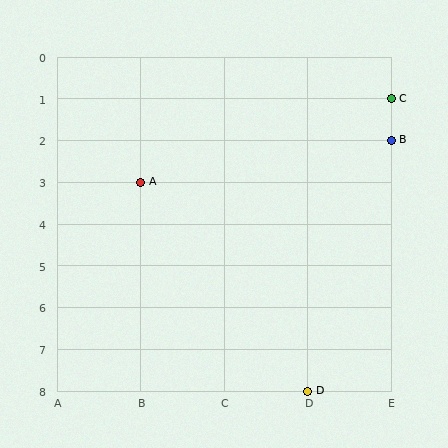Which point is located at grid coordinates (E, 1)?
Point C is at (E, 1).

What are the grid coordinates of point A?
Point A is at grid coordinates (B, 3).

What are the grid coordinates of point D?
Point D is at grid coordinates (D, 8).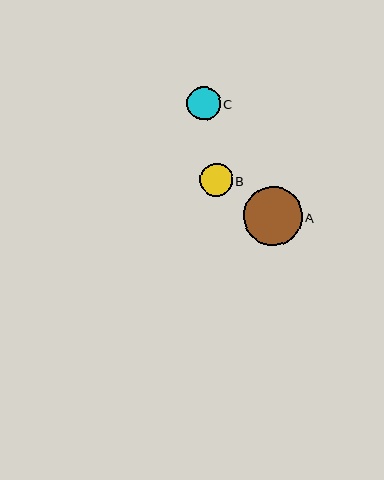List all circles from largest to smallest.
From largest to smallest: A, C, B.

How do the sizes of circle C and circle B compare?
Circle C and circle B are approximately the same size.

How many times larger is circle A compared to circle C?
Circle A is approximately 1.8 times the size of circle C.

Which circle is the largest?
Circle A is the largest with a size of approximately 59 pixels.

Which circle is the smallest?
Circle B is the smallest with a size of approximately 33 pixels.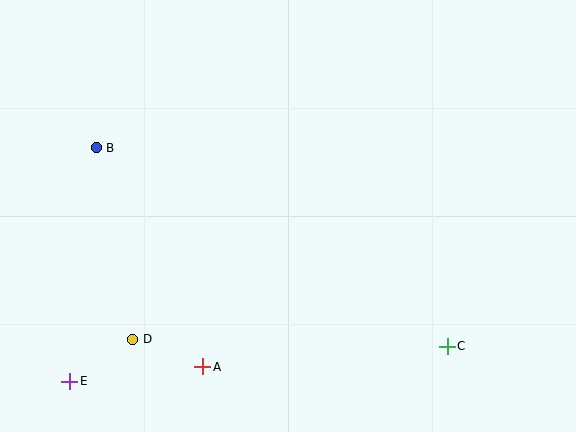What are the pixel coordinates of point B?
Point B is at (96, 148).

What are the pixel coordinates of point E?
Point E is at (70, 381).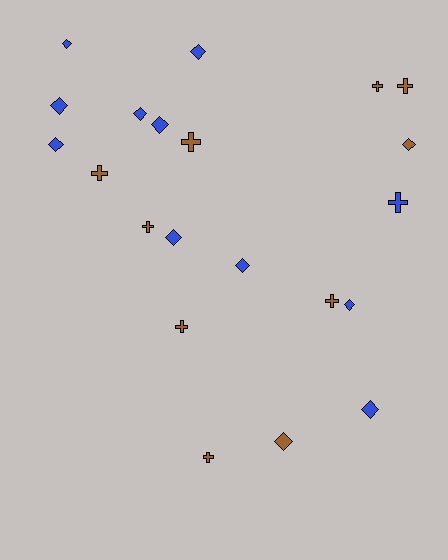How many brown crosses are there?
There are 8 brown crosses.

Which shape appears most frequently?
Diamond, with 12 objects.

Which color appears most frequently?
Blue, with 11 objects.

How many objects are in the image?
There are 21 objects.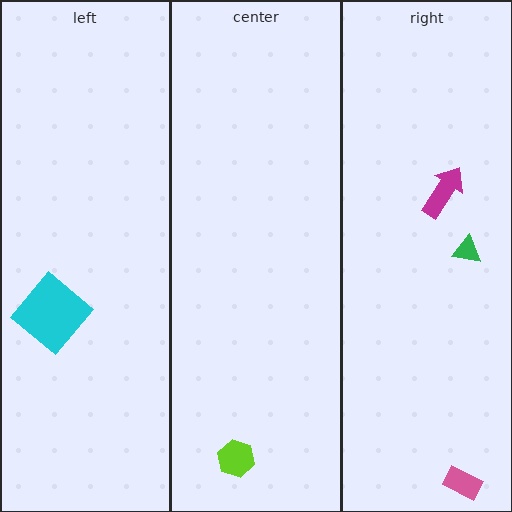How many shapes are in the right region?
3.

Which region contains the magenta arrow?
The right region.